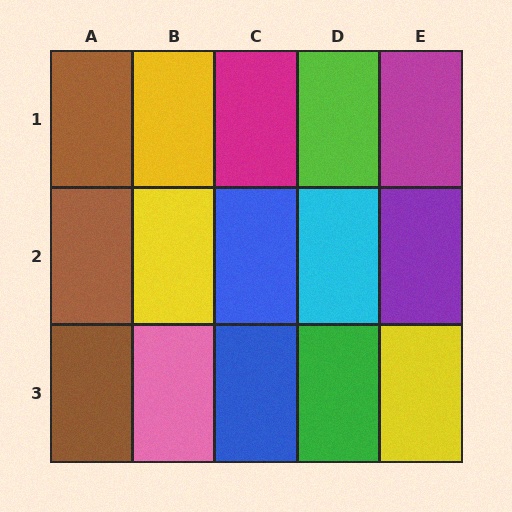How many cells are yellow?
3 cells are yellow.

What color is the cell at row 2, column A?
Brown.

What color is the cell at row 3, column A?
Brown.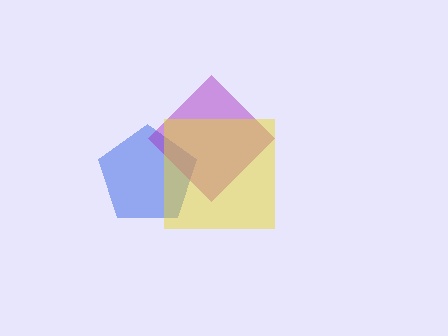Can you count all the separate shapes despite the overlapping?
Yes, there are 3 separate shapes.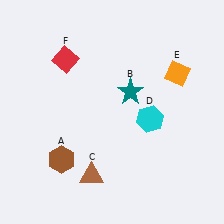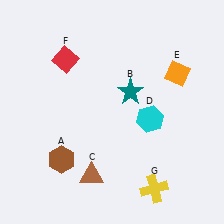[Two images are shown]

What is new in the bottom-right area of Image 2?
A yellow cross (G) was added in the bottom-right area of Image 2.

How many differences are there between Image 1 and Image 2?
There is 1 difference between the two images.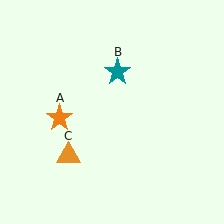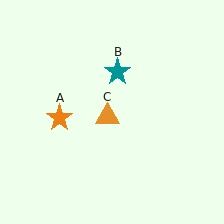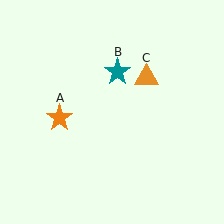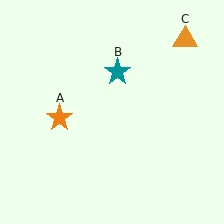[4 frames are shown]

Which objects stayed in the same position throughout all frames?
Orange star (object A) and teal star (object B) remained stationary.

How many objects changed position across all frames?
1 object changed position: orange triangle (object C).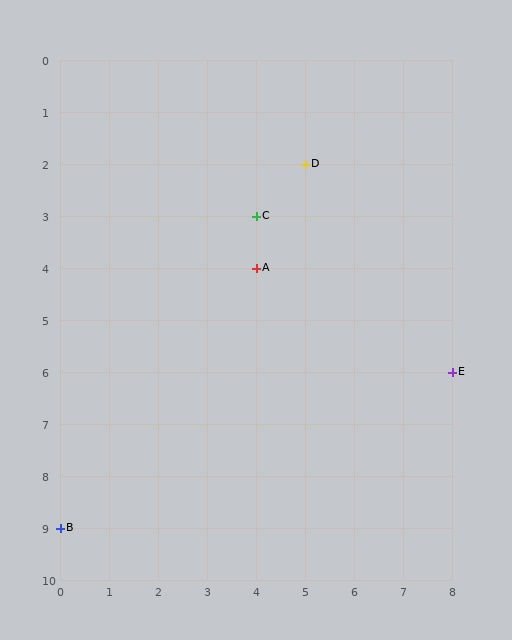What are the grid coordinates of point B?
Point B is at grid coordinates (0, 9).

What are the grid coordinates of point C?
Point C is at grid coordinates (4, 3).